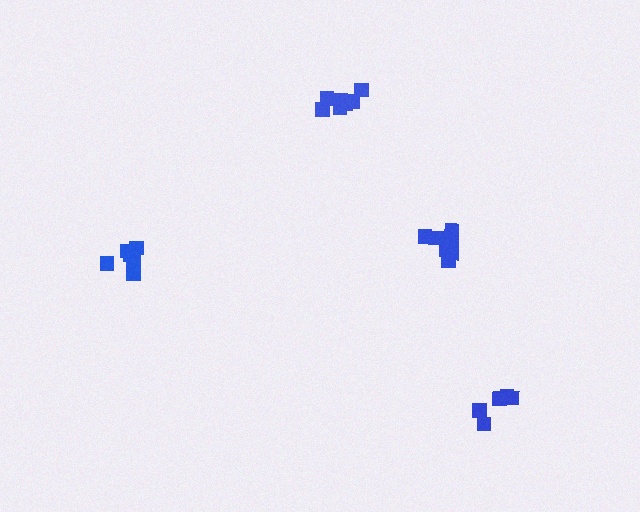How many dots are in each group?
Group 1: 10 dots, Group 2: 5 dots, Group 3: 7 dots, Group 4: 6 dots (28 total).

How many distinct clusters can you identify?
There are 4 distinct clusters.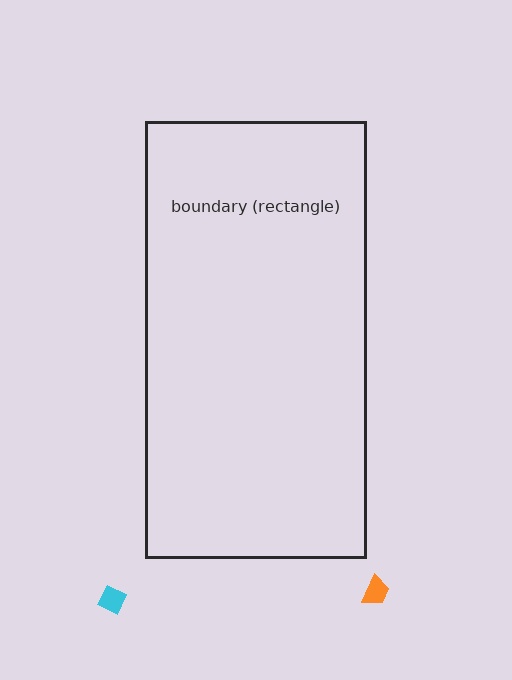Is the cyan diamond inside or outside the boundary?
Outside.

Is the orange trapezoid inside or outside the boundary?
Outside.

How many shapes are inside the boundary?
0 inside, 2 outside.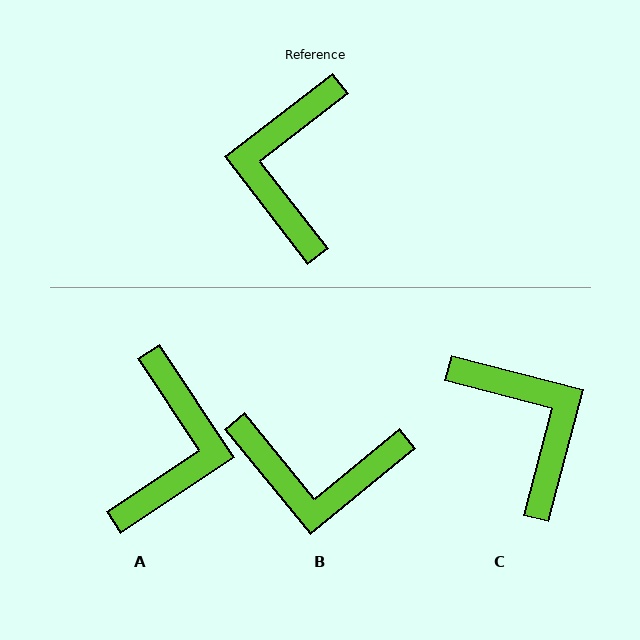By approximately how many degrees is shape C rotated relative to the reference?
Approximately 142 degrees clockwise.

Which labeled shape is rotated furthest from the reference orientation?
A, about 176 degrees away.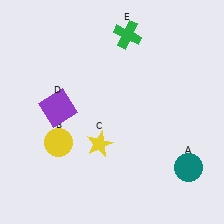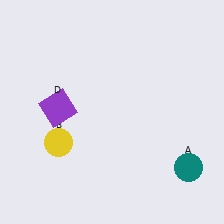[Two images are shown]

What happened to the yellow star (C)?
The yellow star (C) was removed in Image 2. It was in the bottom-left area of Image 1.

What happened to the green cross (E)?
The green cross (E) was removed in Image 2. It was in the top-right area of Image 1.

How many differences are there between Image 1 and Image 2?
There are 2 differences between the two images.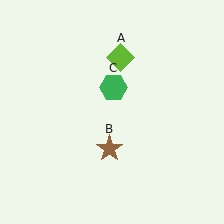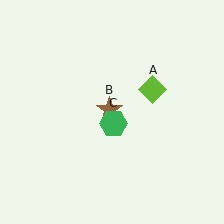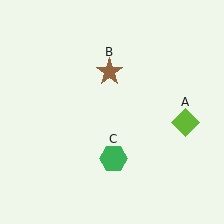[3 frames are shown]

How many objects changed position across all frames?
3 objects changed position: lime diamond (object A), brown star (object B), green hexagon (object C).